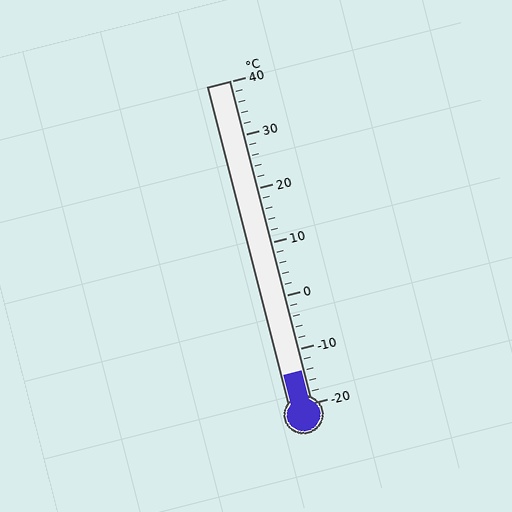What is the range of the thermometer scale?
The thermometer scale ranges from -20°C to 40°C.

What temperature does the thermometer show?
The thermometer shows approximately -14°C.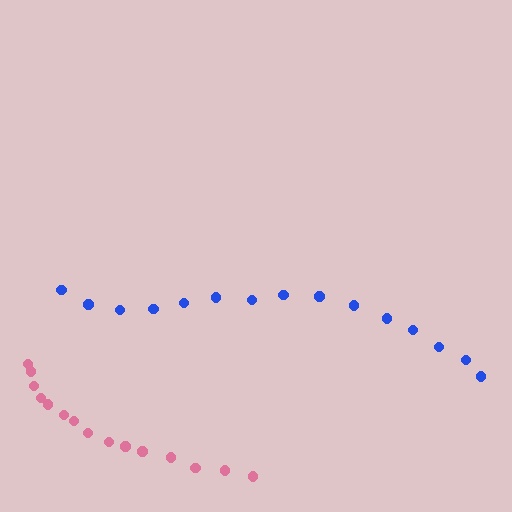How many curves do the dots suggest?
There are 2 distinct paths.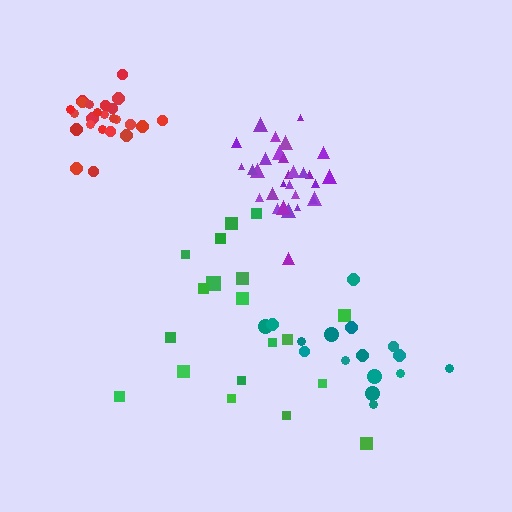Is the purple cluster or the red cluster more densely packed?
Red.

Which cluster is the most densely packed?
Red.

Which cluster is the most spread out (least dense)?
Green.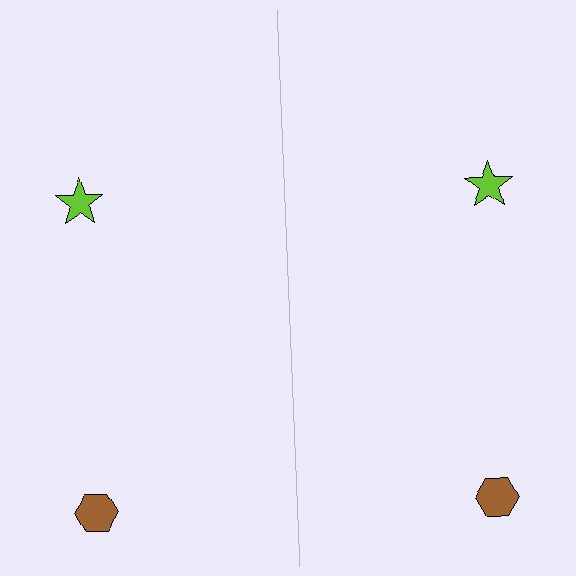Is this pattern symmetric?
Yes, this pattern has bilateral (reflection) symmetry.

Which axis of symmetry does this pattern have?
The pattern has a vertical axis of symmetry running through the center of the image.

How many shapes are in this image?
There are 4 shapes in this image.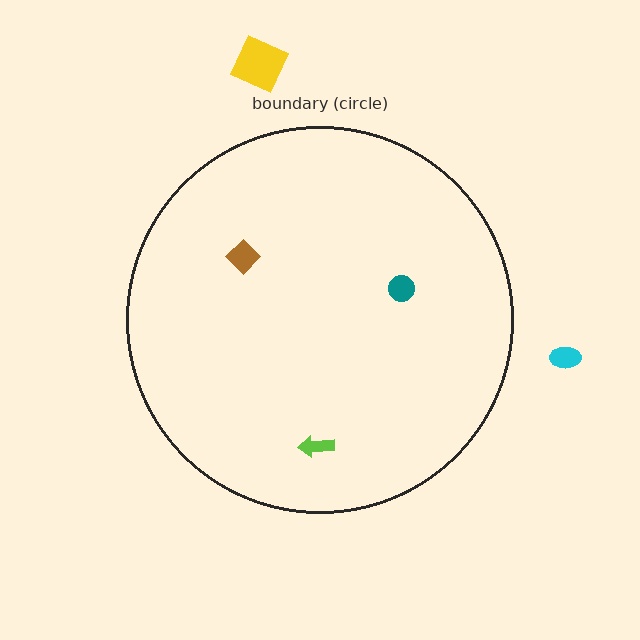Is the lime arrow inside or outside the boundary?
Inside.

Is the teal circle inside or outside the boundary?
Inside.